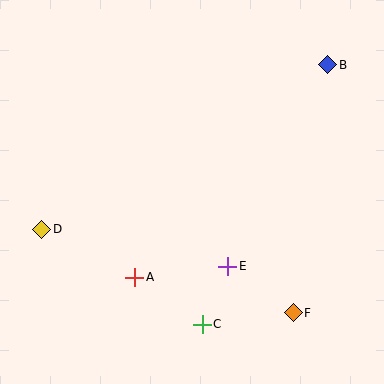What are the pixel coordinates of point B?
Point B is at (328, 65).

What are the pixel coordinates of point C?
Point C is at (202, 324).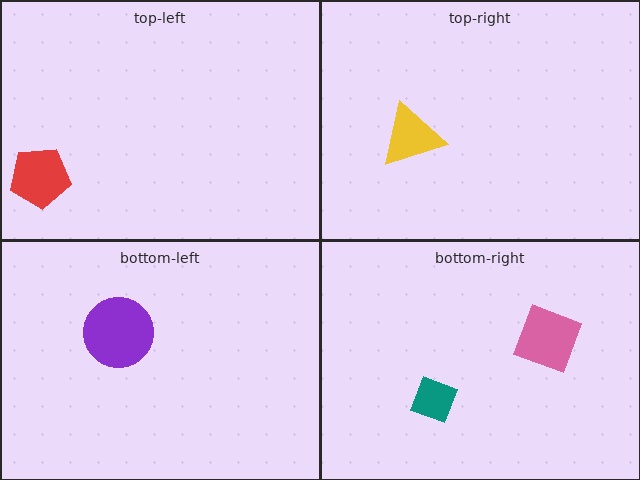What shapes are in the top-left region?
The red pentagon.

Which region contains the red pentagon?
The top-left region.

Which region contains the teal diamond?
The bottom-right region.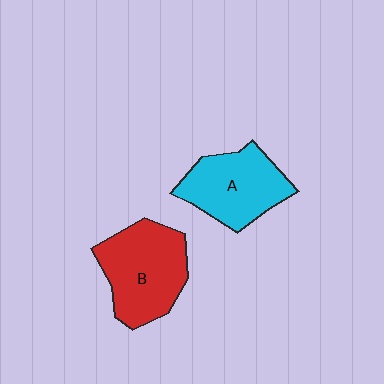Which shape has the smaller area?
Shape A (cyan).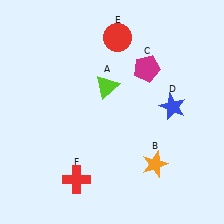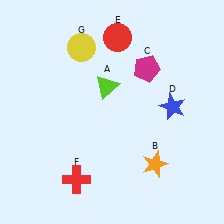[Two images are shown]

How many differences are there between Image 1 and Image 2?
There is 1 difference between the two images.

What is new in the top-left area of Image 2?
A yellow circle (G) was added in the top-left area of Image 2.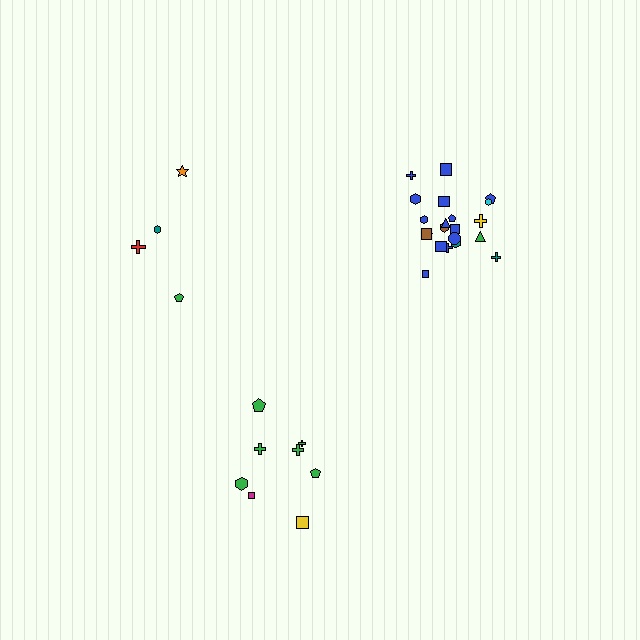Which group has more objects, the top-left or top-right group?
The top-right group.